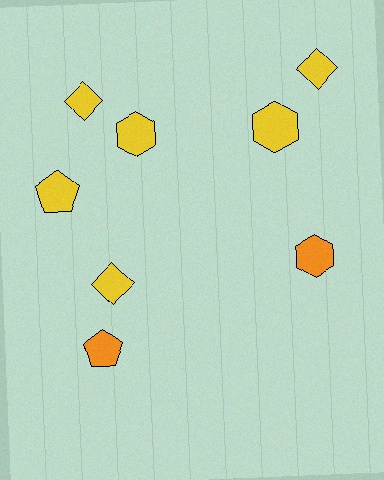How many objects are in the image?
There are 8 objects.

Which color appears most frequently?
Yellow, with 6 objects.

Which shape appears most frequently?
Diamond, with 3 objects.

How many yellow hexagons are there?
There are 2 yellow hexagons.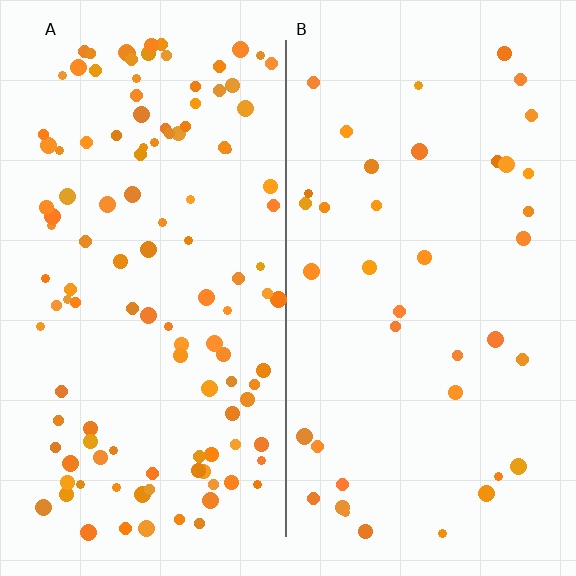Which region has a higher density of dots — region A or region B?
A (the left).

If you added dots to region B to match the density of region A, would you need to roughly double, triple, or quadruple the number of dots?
Approximately triple.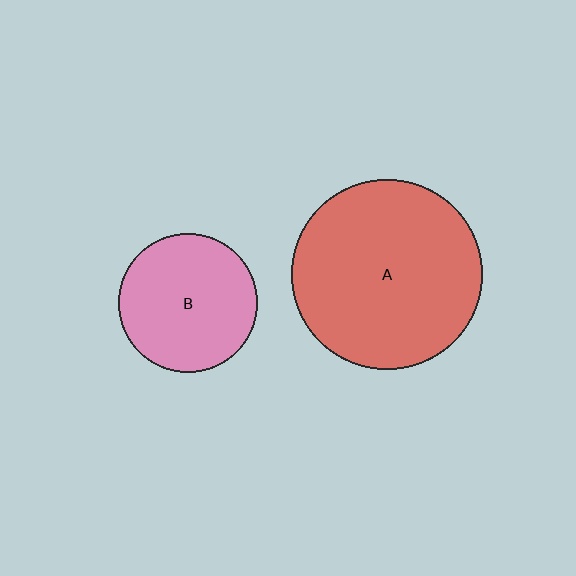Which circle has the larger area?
Circle A (red).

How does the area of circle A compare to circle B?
Approximately 1.9 times.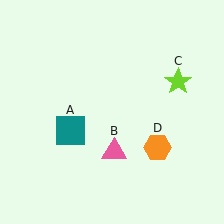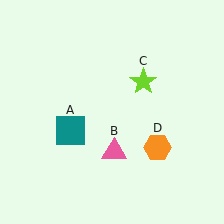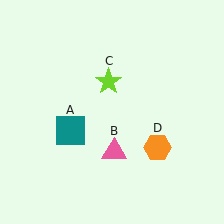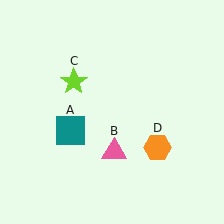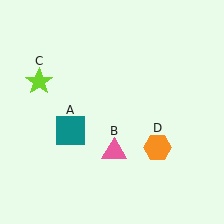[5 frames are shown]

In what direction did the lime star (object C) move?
The lime star (object C) moved left.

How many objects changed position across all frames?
1 object changed position: lime star (object C).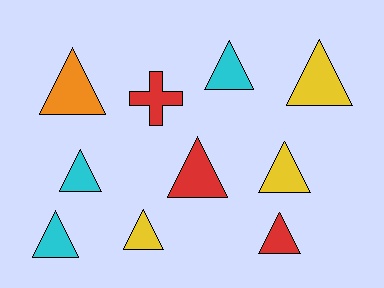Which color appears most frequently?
Red, with 3 objects.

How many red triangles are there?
There are 2 red triangles.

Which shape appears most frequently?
Triangle, with 9 objects.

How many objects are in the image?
There are 10 objects.